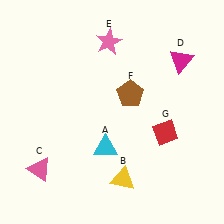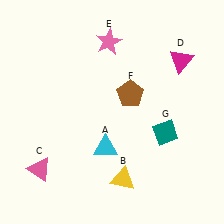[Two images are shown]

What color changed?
The diamond (G) changed from red in Image 1 to teal in Image 2.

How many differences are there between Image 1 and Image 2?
There is 1 difference between the two images.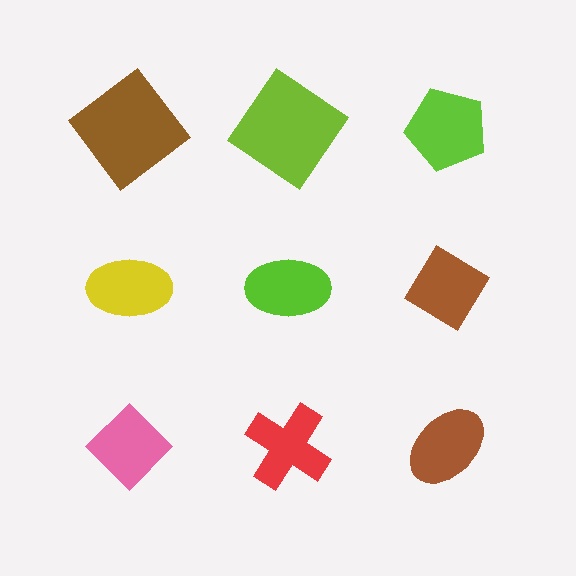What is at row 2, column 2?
A lime ellipse.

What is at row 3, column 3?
A brown ellipse.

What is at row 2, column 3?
A brown diamond.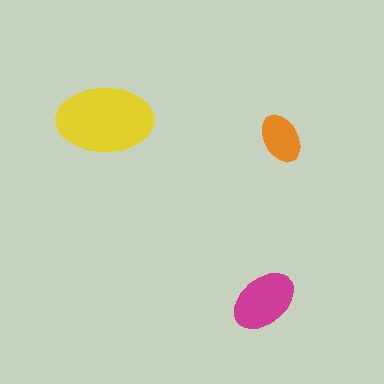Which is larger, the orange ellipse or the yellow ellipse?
The yellow one.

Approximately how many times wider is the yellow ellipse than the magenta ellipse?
About 1.5 times wider.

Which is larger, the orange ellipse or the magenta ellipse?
The magenta one.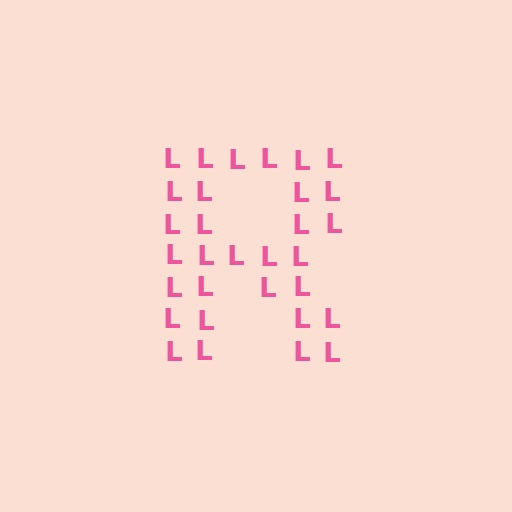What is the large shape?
The large shape is the letter R.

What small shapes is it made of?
It is made of small letter L's.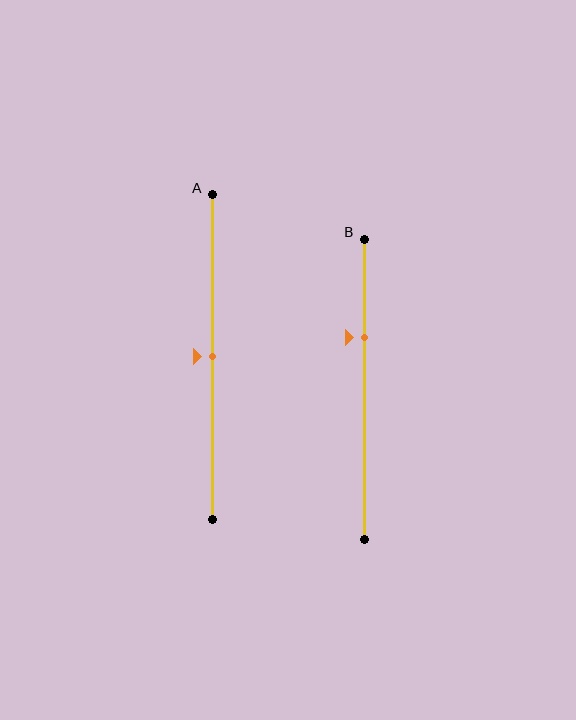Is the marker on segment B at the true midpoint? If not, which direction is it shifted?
No, the marker on segment B is shifted upward by about 17% of the segment length.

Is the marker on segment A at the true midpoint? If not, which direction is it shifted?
Yes, the marker on segment A is at the true midpoint.